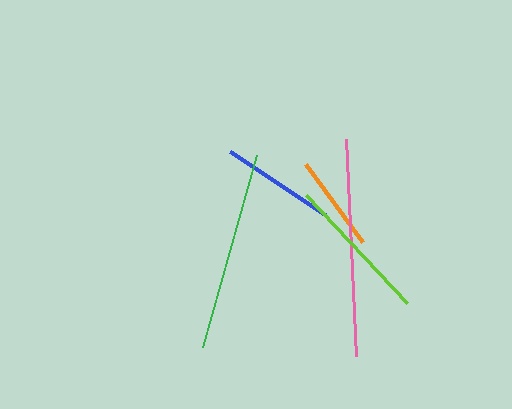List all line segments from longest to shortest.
From longest to shortest: pink, green, lime, blue, orange.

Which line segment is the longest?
The pink line is the longest at approximately 216 pixels.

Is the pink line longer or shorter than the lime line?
The pink line is longer than the lime line.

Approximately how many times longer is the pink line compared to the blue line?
The pink line is approximately 1.9 times the length of the blue line.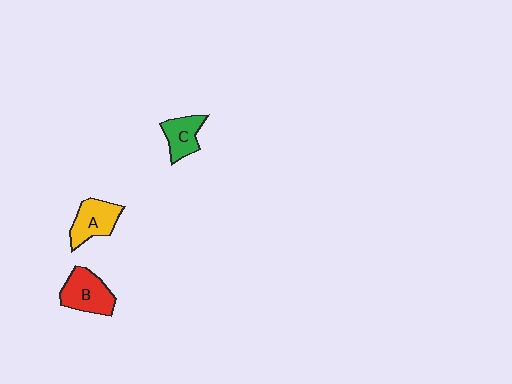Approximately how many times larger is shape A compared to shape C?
Approximately 1.2 times.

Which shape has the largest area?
Shape B (red).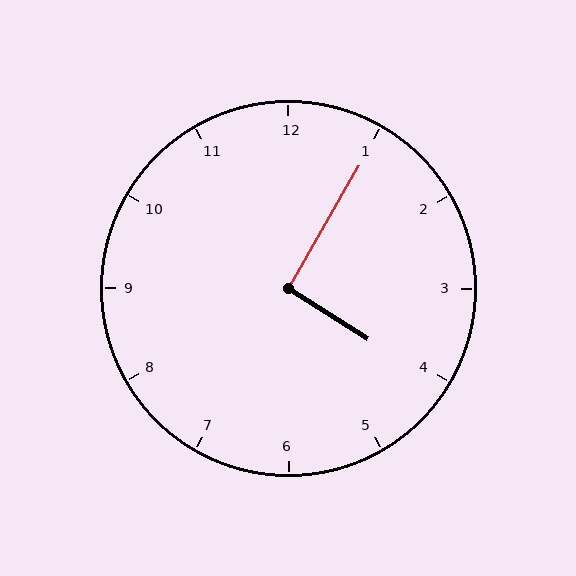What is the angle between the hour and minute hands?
Approximately 92 degrees.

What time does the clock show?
4:05.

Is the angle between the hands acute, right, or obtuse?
It is right.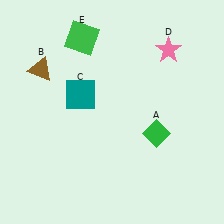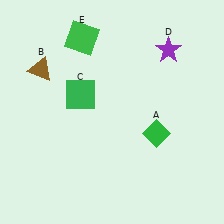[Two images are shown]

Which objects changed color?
C changed from teal to green. D changed from pink to purple.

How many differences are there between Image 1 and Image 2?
There are 2 differences between the two images.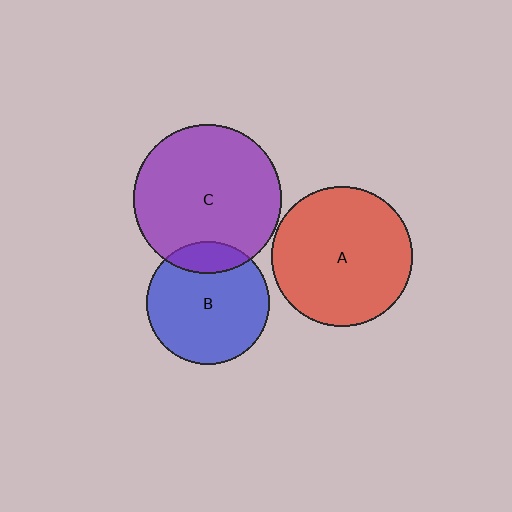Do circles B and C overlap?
Yes.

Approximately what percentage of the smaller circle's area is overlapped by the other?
Approximately 15%.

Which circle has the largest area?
Circle C (purple).